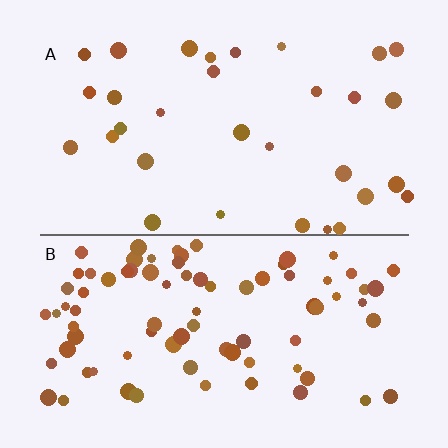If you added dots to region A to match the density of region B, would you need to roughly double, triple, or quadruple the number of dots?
Approximately triple.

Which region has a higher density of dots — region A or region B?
B (the bottom).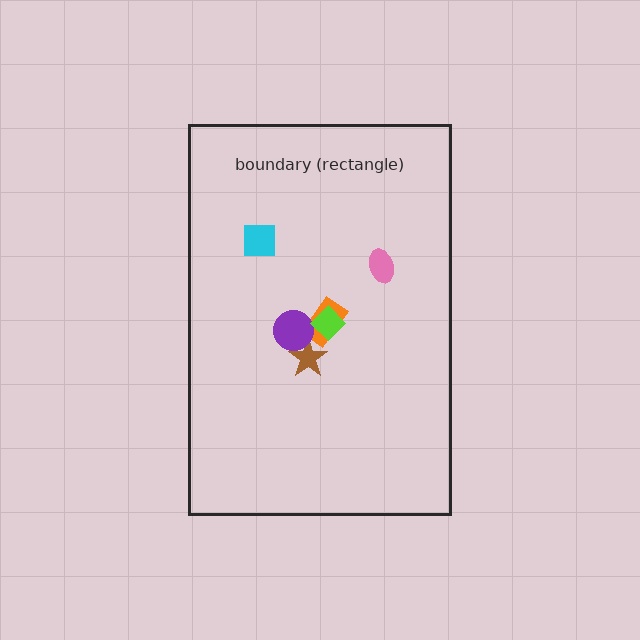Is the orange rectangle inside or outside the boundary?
Inside.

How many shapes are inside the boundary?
6 inside, 0 outside.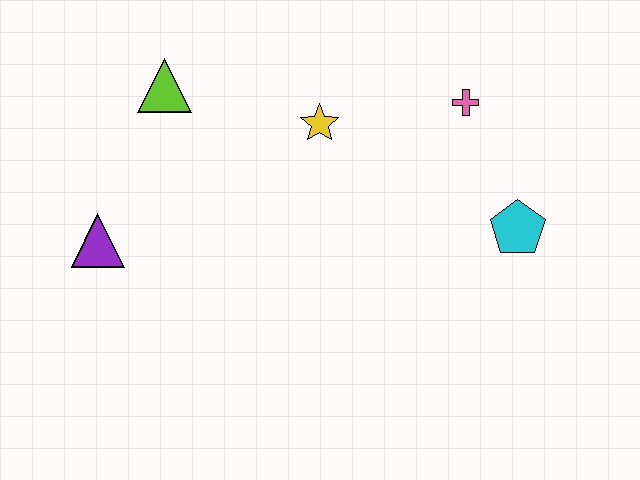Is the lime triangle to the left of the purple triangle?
No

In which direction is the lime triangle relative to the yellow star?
The lime triangle is to the left of the yellow star.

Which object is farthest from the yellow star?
The purple triangle is farthest from the yellow star.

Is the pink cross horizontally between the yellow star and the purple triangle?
No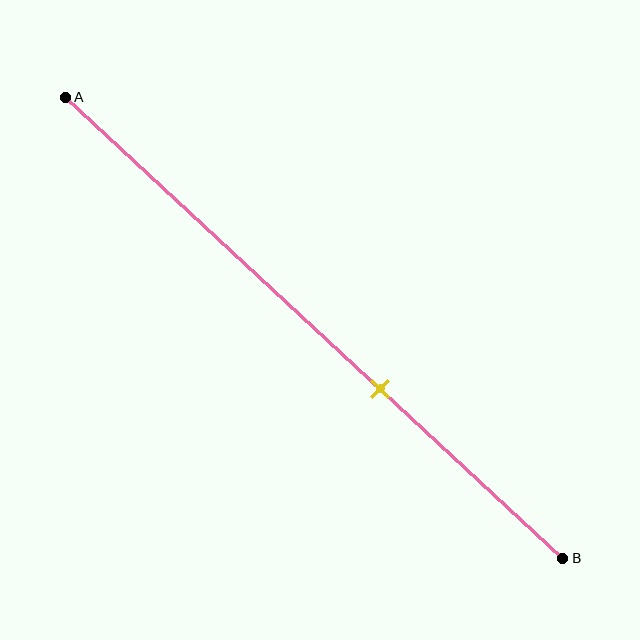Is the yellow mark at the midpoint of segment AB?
No, the mark is at about 65% from A, not at the 50% midpoint.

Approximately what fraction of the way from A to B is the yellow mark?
The yellow mark is approximately 65% of the way from A to B.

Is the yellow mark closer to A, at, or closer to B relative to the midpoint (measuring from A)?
The yellow mark is closer to point B than the midpoint of segment AB.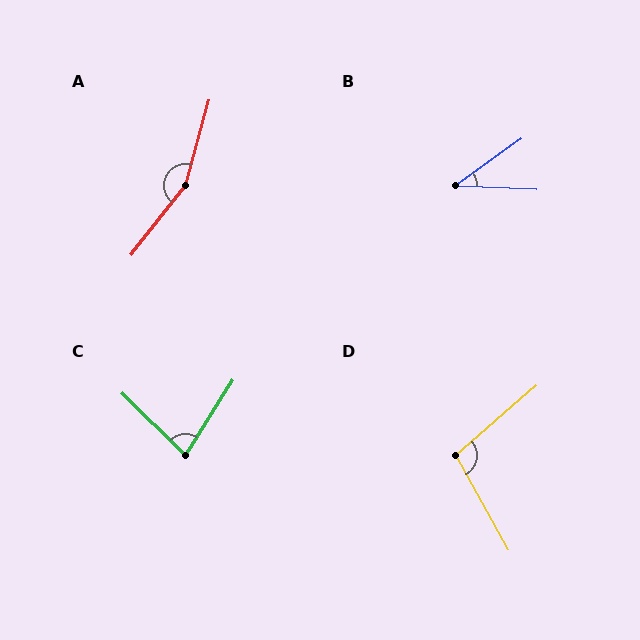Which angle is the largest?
A, at approximately 157 degrees.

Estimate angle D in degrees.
Approximately 101 degrees.